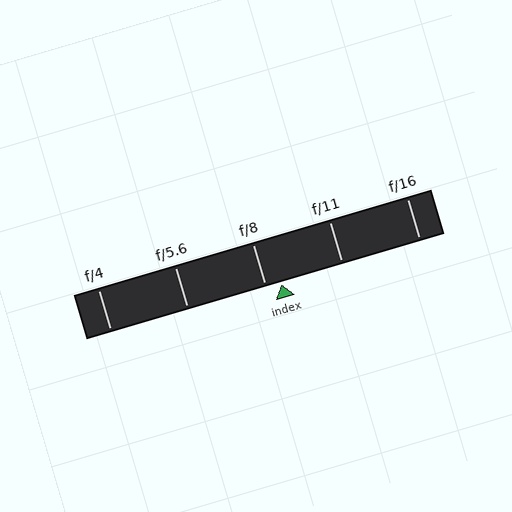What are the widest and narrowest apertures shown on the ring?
The widest aperture shown is f/4 and the narrowest is f/16.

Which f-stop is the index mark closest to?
The index mark is closest to f/8.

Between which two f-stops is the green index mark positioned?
The index mark is between f/8 and f/11.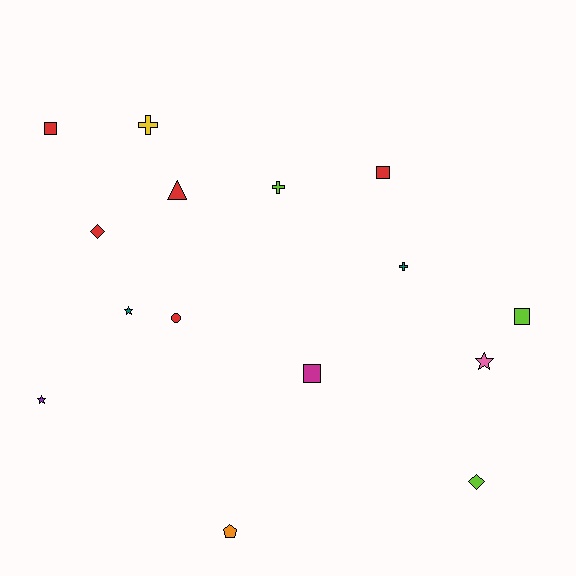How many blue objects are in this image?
There are no blue objects.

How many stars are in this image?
There are 3 stars.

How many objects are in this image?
There are 15 objects.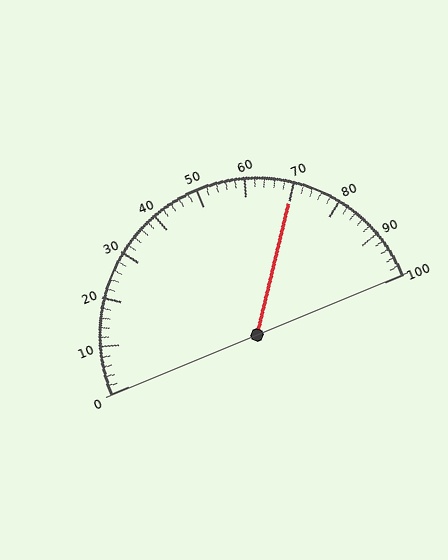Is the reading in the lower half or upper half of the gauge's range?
The reading is in the upper half of the range (0 to 100).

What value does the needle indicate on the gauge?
The needle indicates approximately 70.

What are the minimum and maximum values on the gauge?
The gauge ranges from 0 to 100.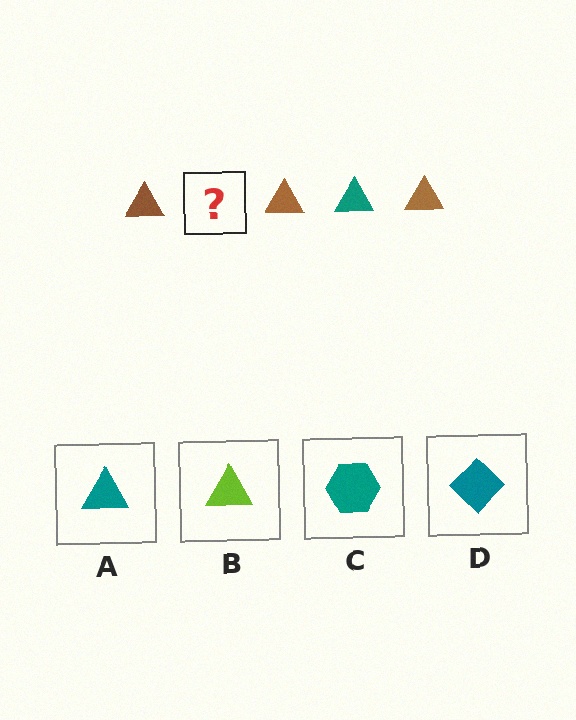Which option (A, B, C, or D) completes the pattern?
A.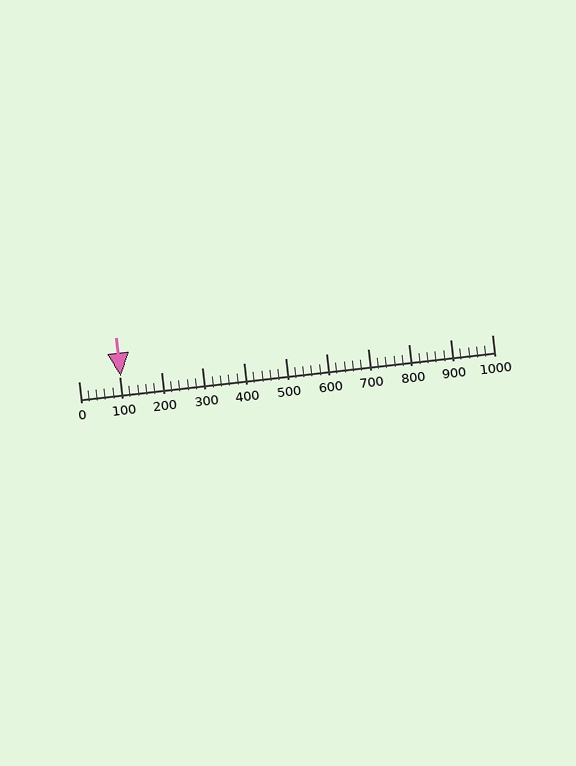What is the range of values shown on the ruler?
The ruler shows values from 0 to 1000.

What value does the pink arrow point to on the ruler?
The pink arrow points to approximately 103.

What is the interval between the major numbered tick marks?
The major tick marks are spaced 100 units apart.